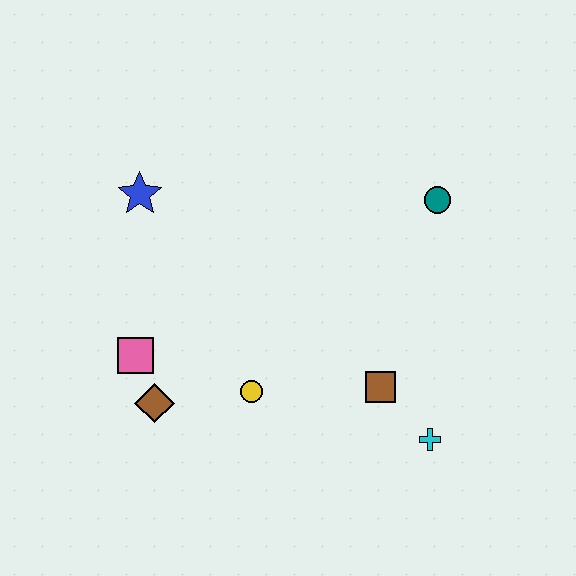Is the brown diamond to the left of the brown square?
Yes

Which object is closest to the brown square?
The cyan cross is closest to the brown square.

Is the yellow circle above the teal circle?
No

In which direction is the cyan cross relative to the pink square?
The cyan cross is to the right of the pink square.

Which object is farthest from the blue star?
The cyan cross is farthest from the blue star.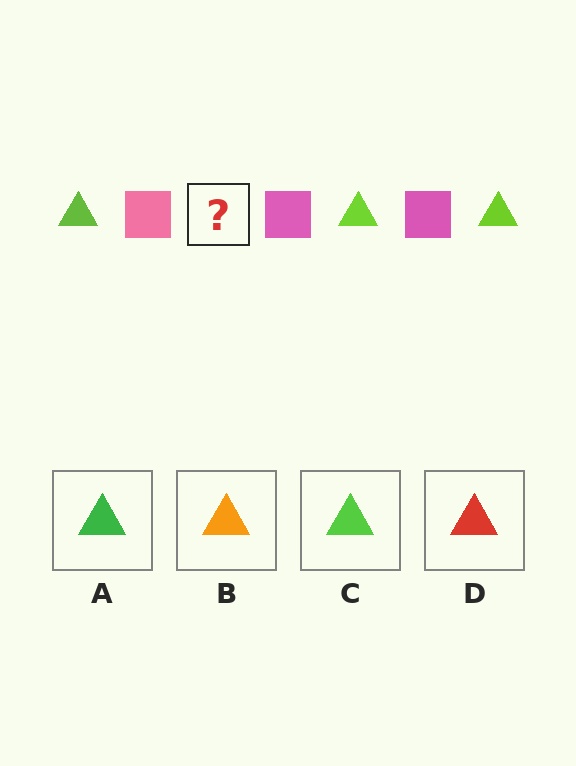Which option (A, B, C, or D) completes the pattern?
C.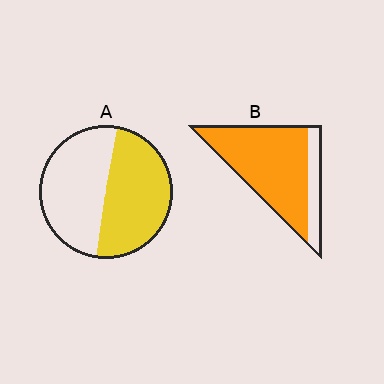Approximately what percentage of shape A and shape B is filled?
A is approximately 50% and B is approximately 80%.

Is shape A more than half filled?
Roughly half.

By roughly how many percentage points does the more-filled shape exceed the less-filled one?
By roughly 30 percentage points (B over A).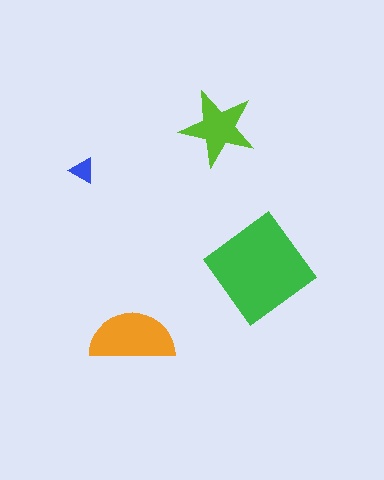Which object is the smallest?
The blue triangle.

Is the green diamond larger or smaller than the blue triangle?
Larger.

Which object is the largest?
The green diamond.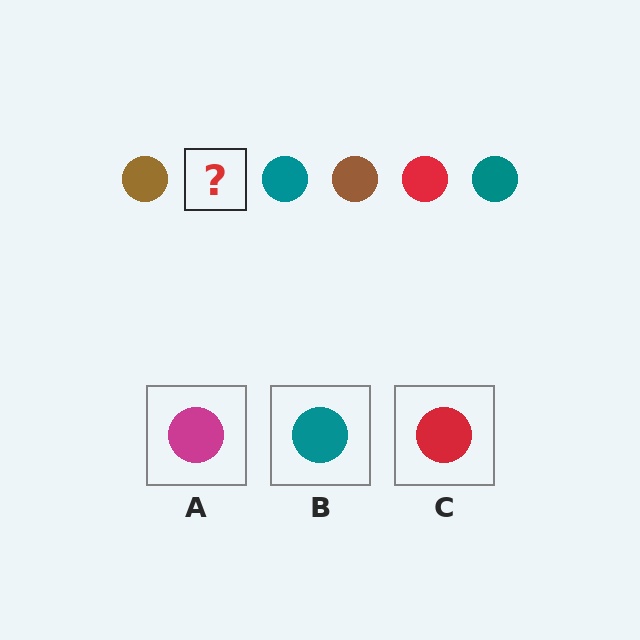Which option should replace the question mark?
Option C.